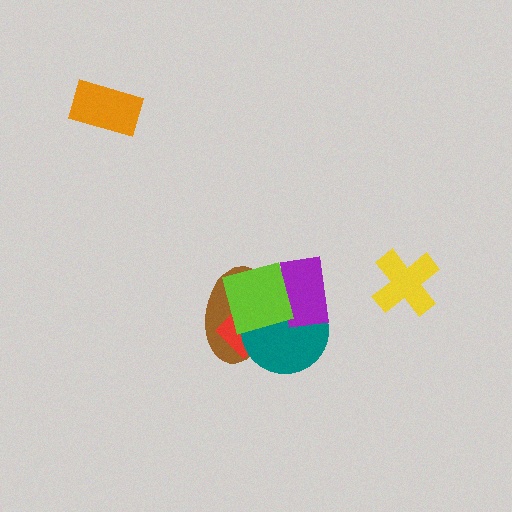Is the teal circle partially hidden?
Yes, it is partially covered by another shape.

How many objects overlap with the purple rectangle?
3 objects overlap with the purple rectangle.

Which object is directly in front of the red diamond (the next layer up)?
The teal circle is directly in front of the red diamond.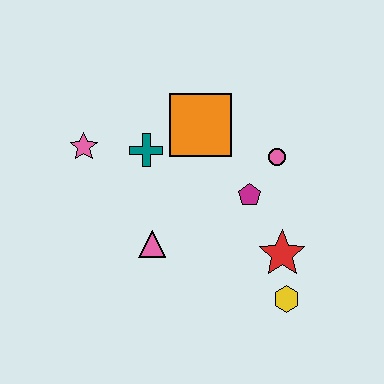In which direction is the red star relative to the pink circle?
The red star is below the pink circle.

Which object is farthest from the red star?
The pink star is farthest from the red star.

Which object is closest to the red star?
The yellow hexagon is closest to the red star.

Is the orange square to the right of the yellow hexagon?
No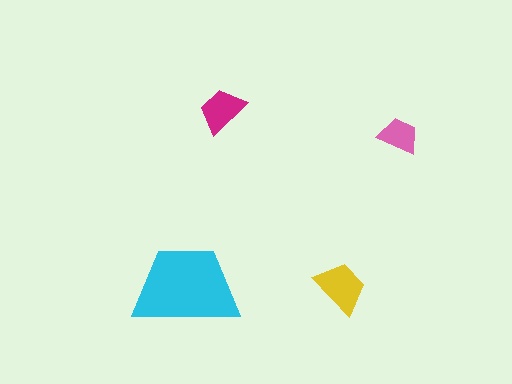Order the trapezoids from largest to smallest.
the cyan one, the yellow one, the magenta one, the pink one.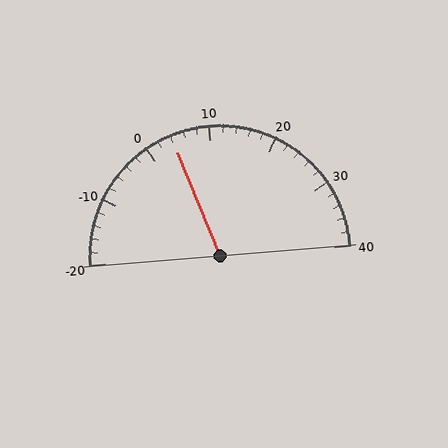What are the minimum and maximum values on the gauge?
The gauge ranges from -20 to 40.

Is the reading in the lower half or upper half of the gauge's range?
The reading is in the lower half of the range (-20 to 40).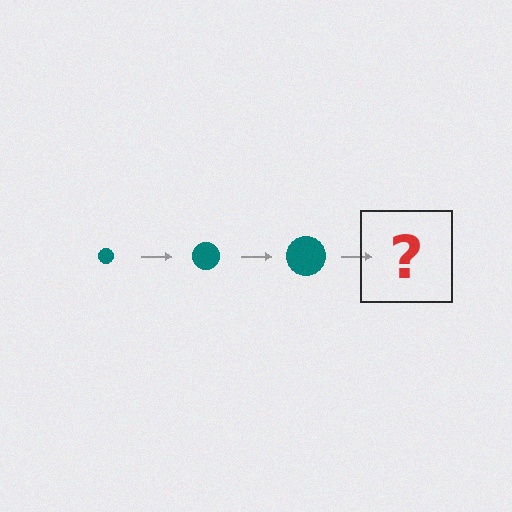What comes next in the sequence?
The next element should be a teal circle, larger than the previous one.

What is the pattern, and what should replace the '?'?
The pattern is that the circle gets progressively larger each step. The '?' should be a teal circle, larger than the previous one.